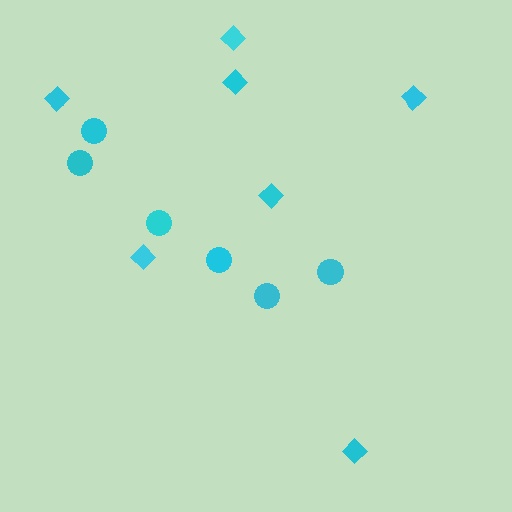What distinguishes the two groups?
There are 2 groups: one group of diamonds (7) and one group of circles (6).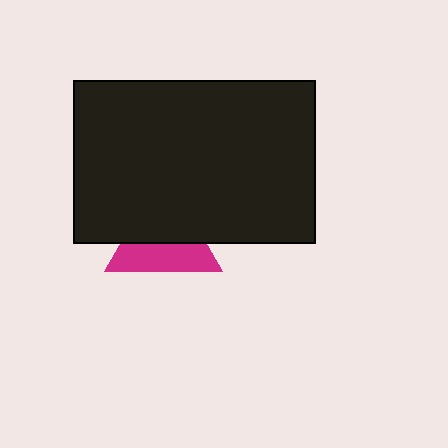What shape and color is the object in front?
The object in front is a black rectangle.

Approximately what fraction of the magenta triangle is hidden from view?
Roughly 53% of the magenta triangle is hidden behind the black rectangle.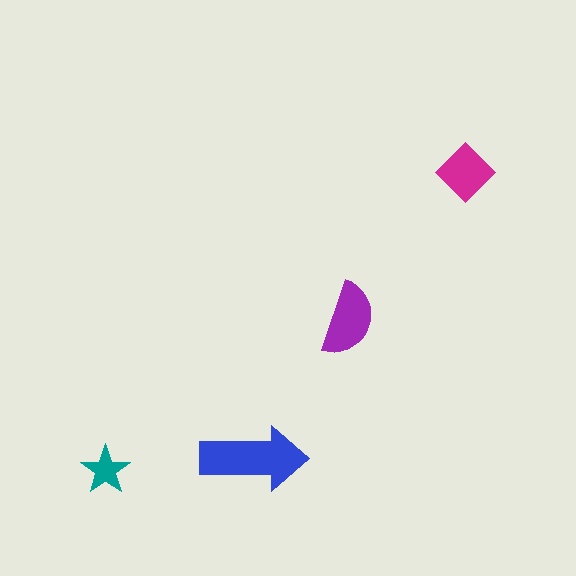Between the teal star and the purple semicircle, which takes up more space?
The purple semicircle.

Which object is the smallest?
The teal star.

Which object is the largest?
The blue arrow.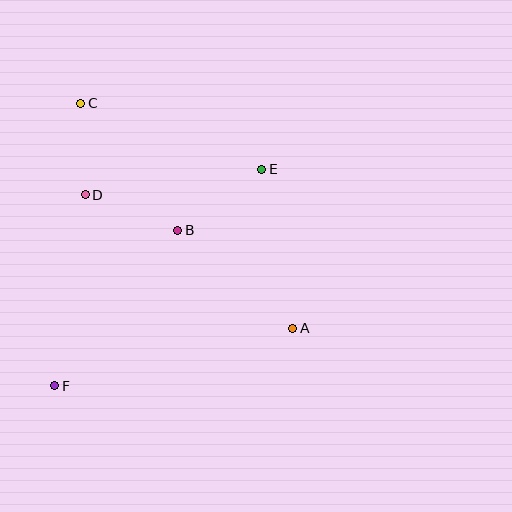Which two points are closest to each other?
Points C and D are closest to each other.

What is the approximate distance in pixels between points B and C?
The distance between B and C is approximately 160 pixels.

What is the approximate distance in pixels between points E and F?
The distance between E and F is approximately 300 pixels.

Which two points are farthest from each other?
Points A and C are farthest from each other.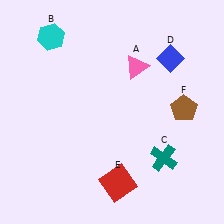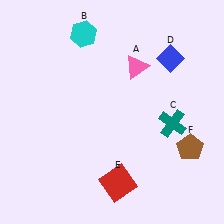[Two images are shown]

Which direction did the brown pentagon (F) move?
The brown pentagon (F) moved down.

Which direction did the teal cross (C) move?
The teal cross (C) moved up.